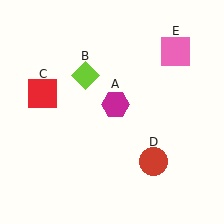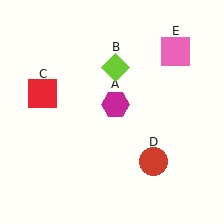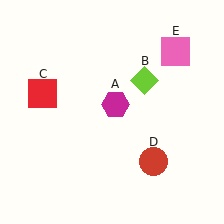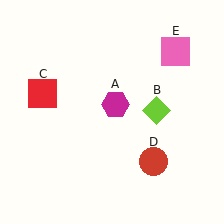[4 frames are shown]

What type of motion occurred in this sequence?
The lime diamond (object B) rotated clockwise around the center of the scene.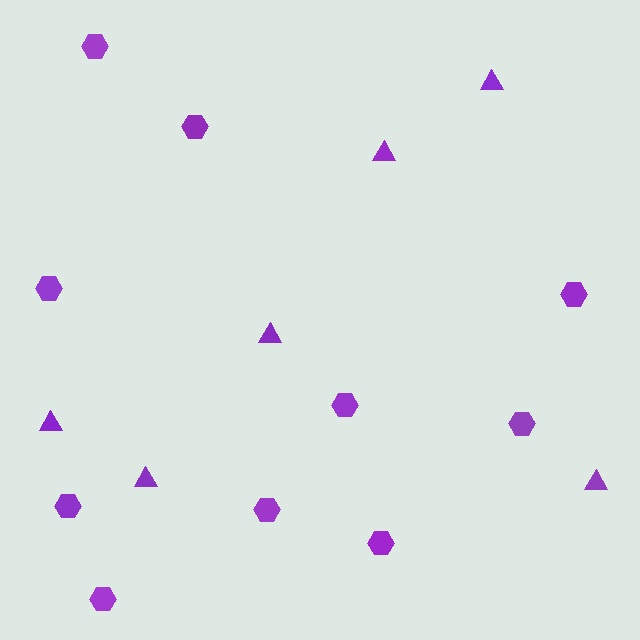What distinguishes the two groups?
There are 2 groups: one group of triangles (6) and one group of hexagons (10).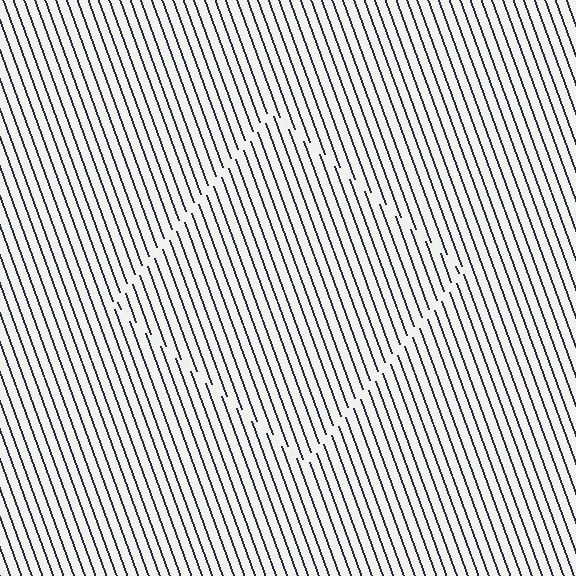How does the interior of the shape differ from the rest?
The interior of the shape contains the same grating, shifted by half a period — the contour is defined by the phase discontinuity where line-ends from the inner and outer gratings abut.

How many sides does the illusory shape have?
4 sides — the line-ends trace a square.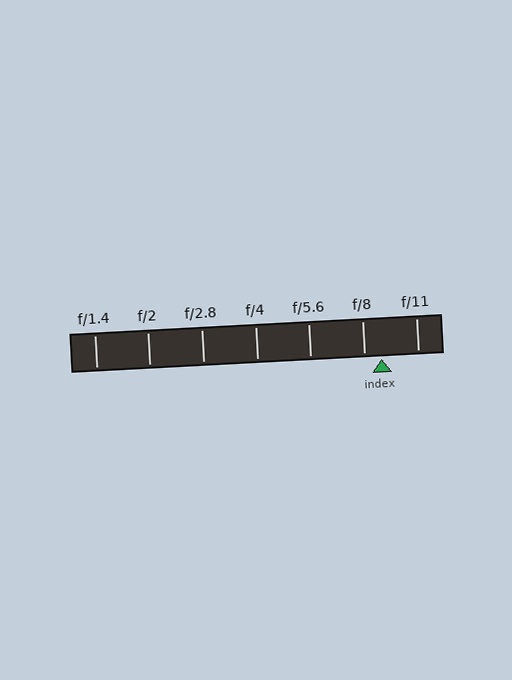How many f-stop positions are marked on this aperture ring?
There are 7 f-stop positions marked.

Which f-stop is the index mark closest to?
The index mark is closest to f/8.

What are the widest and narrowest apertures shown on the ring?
The widest aperture shown is f/1.4 and the narrowest is f/11.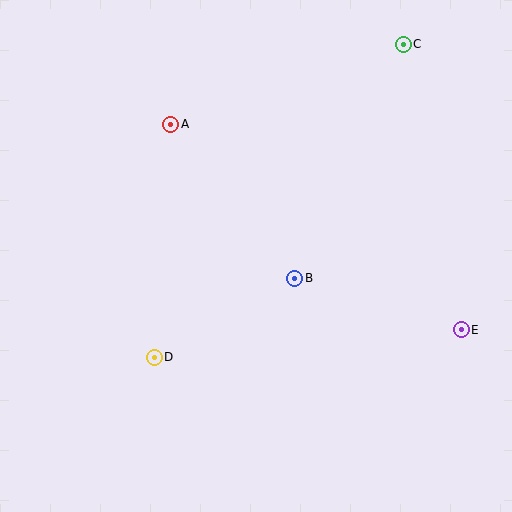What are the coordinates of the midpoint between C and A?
The midpoint between C and A is at (287, 84).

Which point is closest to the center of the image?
Point B at (295, 278) is closest to the center.